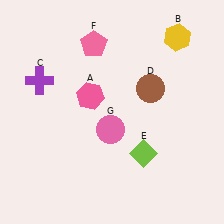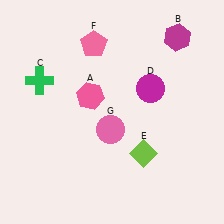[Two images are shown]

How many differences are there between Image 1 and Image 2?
There are 3 differences between the two images.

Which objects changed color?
B changed from yellow to magenta. C changed from purple to green. D changed from brown to magenta.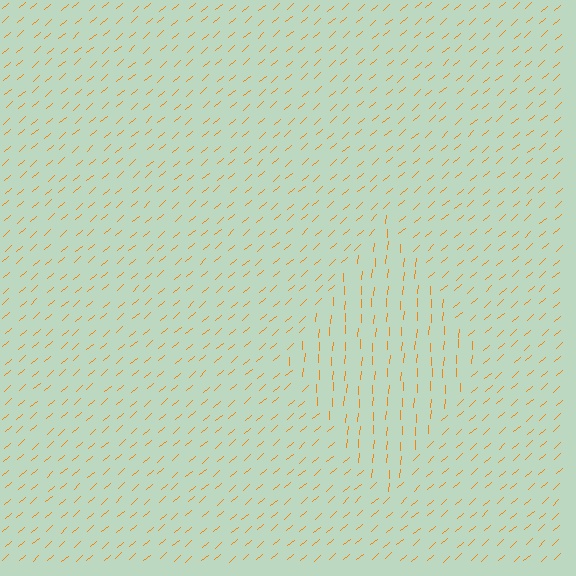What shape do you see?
I see a diamond.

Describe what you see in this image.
The image is filled with small orange line segments. A diamond region in the image has lines oriented differently from the surrounding lines, creating a visible texture boundary.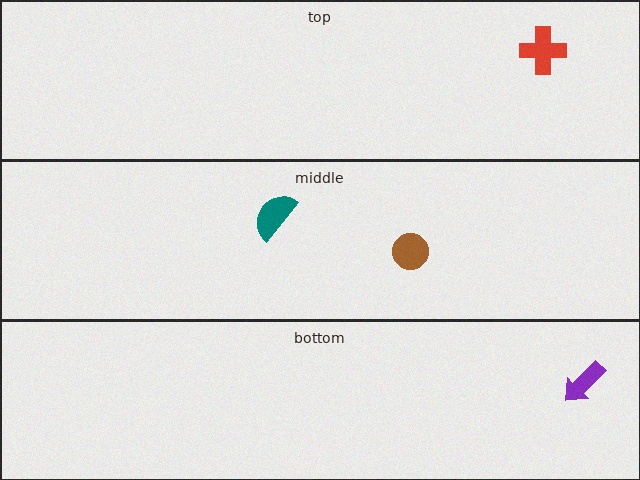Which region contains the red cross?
The top region.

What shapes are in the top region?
The red cross.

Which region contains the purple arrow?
The bottom region.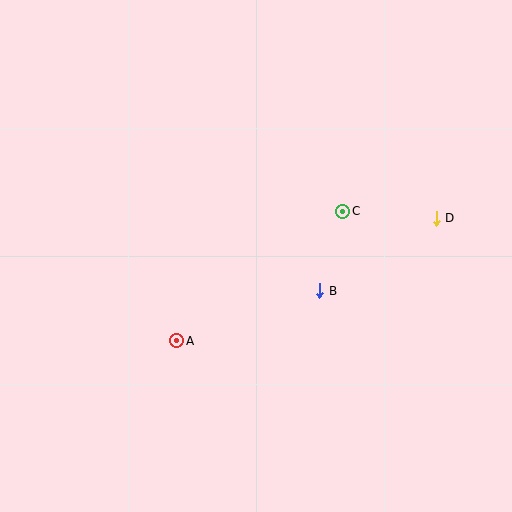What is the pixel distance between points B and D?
The distance between B and D is 137 pixels.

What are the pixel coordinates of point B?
Point B is at (320, 291).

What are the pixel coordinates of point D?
Point D is at (436, 218).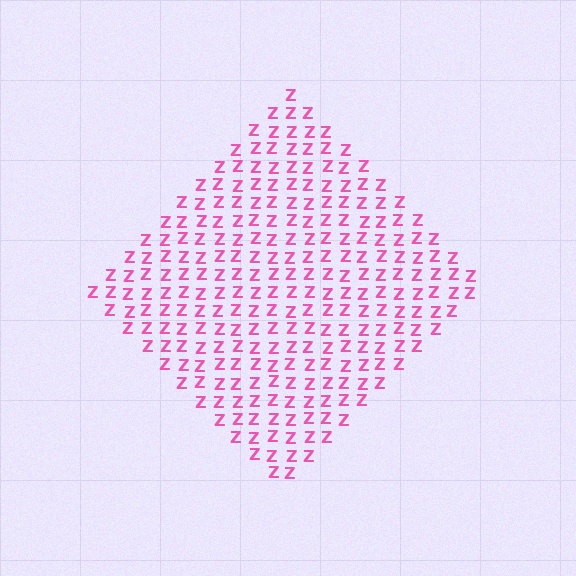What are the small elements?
The small elements are letter Z's.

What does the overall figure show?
The overall figure shows a diamond.